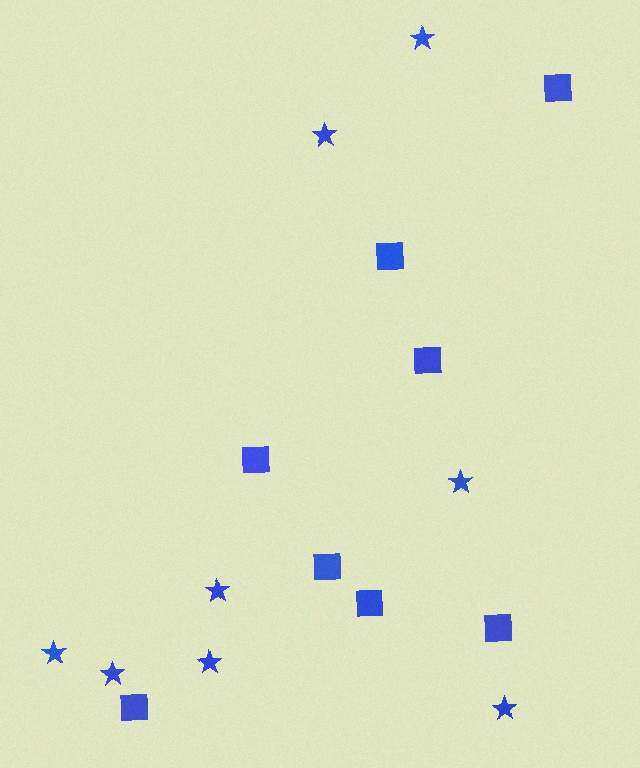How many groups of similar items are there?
There are 2 groups: one group of squares (8) and one group of stars (8).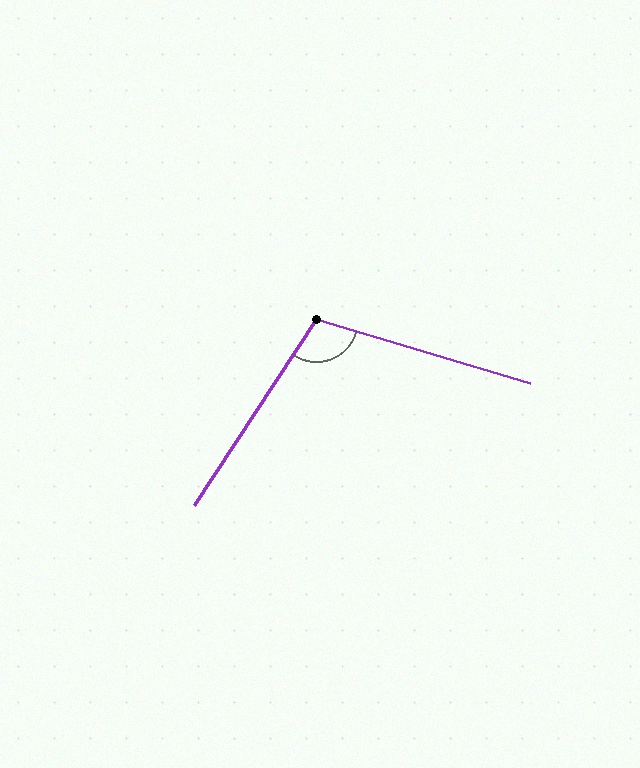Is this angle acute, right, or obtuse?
It is obtuse.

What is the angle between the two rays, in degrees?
Approximately 107 degrees.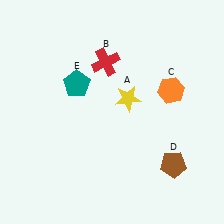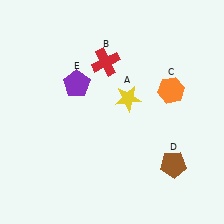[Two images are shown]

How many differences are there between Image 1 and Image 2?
There is 1 difference between the two images.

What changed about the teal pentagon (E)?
In Image 1, E is teal. In Image 2, it changed to purple.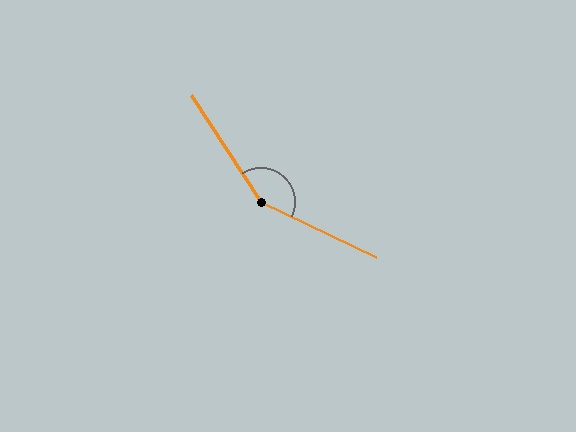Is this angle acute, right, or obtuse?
It is obtuse.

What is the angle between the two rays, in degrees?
Approximately 148 degrees.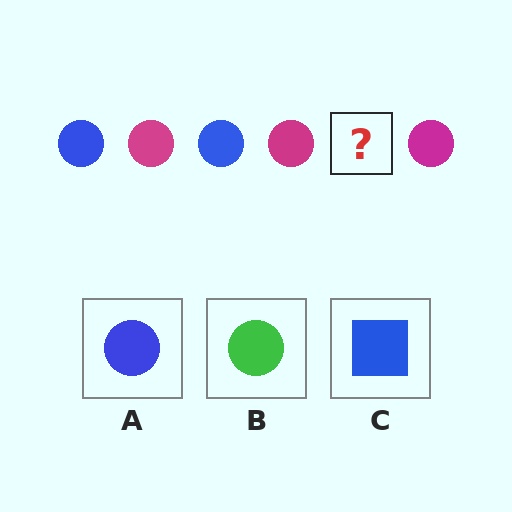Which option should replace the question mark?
Option A.